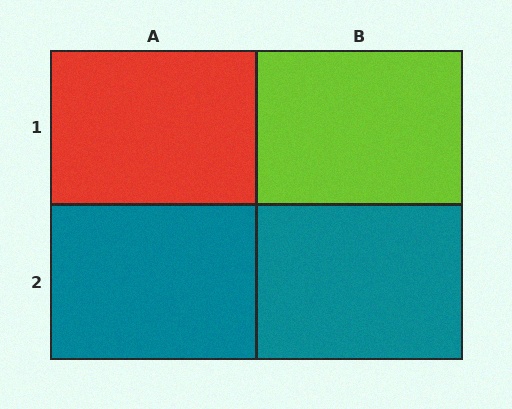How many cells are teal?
2 cells are teal.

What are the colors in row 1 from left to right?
Red, lime.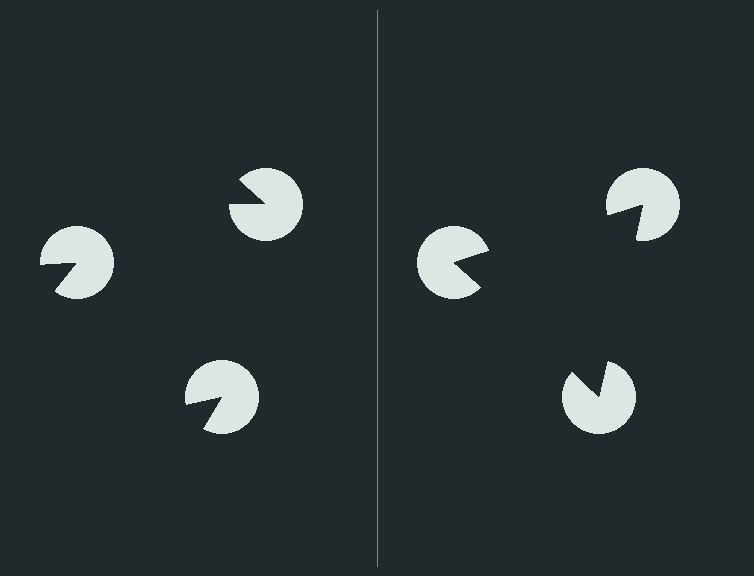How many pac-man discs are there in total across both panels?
6 — 3 on each side.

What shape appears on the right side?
An illusory triangle.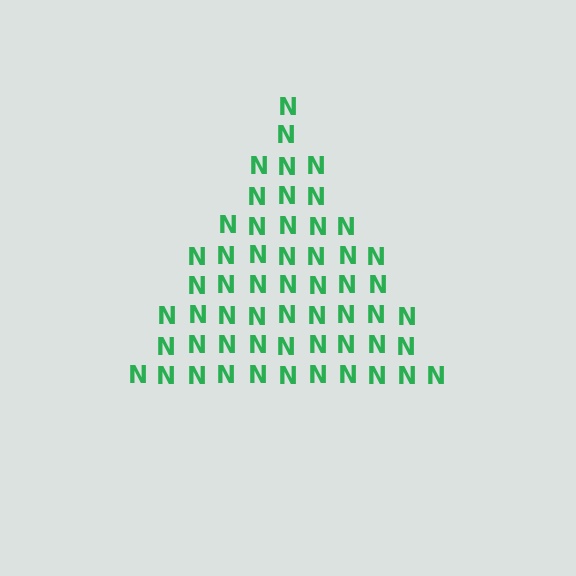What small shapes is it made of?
It is made of small letter N's.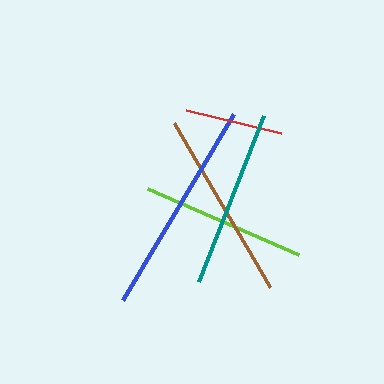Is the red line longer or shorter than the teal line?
The teal line is longer than the red line.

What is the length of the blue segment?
The blue segment is approximately 216 pixels long.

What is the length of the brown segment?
The brown segment is approximately 189 pixels long.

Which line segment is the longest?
The blue line is the longest at approximately 216 pixels.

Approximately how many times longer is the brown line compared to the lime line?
The brown line is approximately 1.1 times the length of the lime line.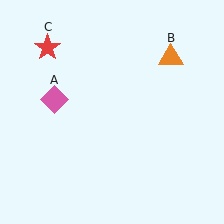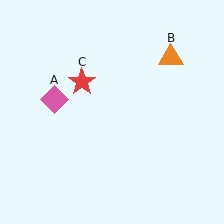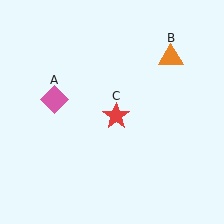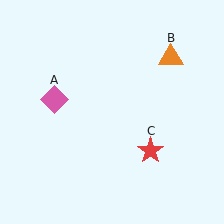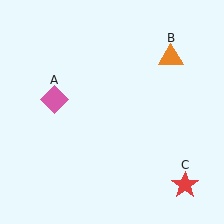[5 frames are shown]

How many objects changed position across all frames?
1 object changed position: red star (object C).